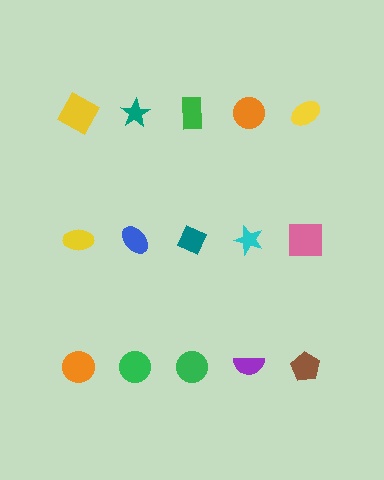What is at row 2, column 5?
A pink square.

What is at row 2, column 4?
A cyan star.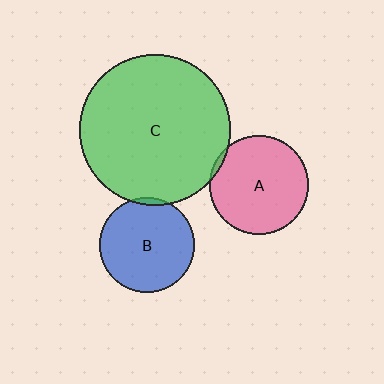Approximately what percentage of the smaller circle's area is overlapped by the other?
Approximately 5%.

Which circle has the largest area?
Circle C (green).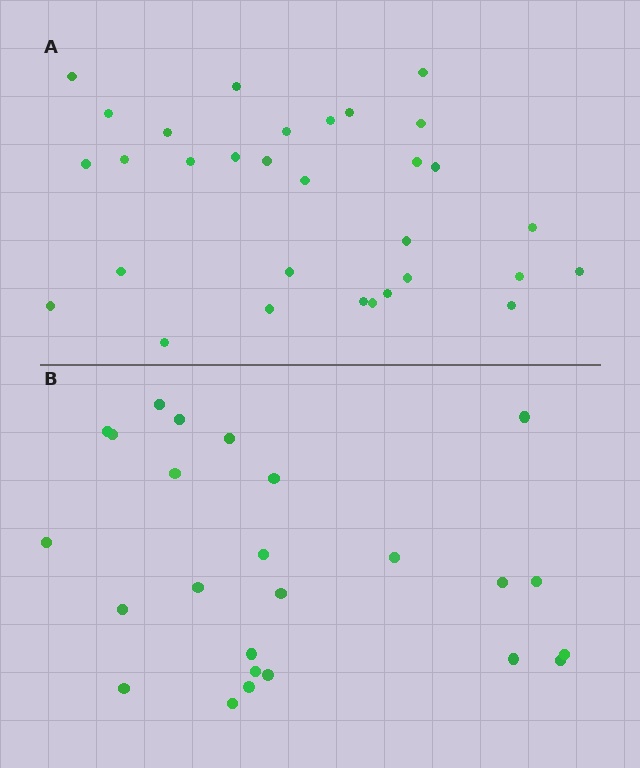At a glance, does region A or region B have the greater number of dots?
Region A (the top region) has more dots.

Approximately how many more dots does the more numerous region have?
Region A has about 6 more dots than region B.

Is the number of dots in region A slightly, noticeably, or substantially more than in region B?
Region A has only slightly more — the two regions are fairly close. The ratio is roughly 1.2 to 1.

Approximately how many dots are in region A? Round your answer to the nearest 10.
About 30 dots. (The exact count is 31, which rounds to 30.)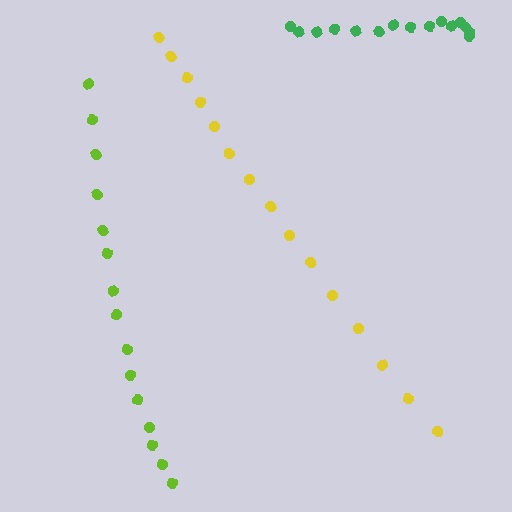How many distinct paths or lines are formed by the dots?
There are 3 distinct paths.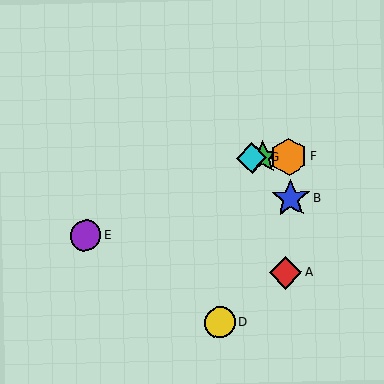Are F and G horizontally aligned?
Yes, both are at y≈157.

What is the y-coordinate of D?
Object D is at y≈322.